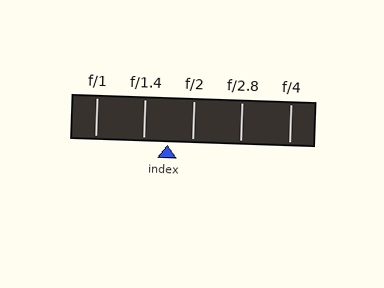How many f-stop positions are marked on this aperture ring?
There are 5 f-stop positions marked.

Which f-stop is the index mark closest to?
The index mark is closest to f/1.4.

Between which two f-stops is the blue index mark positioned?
The index mark is between f/1.4 and f/2.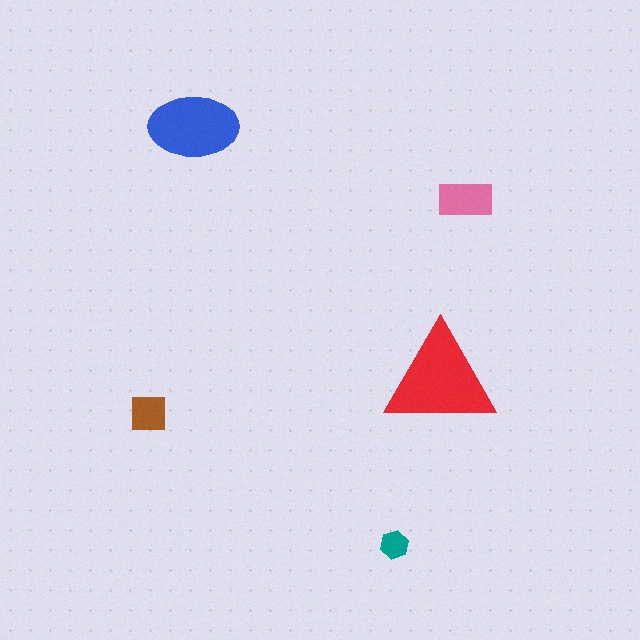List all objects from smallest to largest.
The teal hexagon, the brown square, the pink rectangle, the blue ellipse, the red triangle.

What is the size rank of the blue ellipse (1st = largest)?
2nd.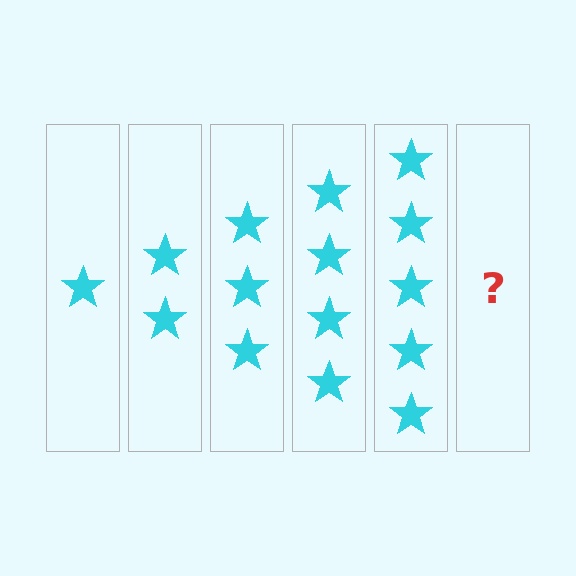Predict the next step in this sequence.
The next step is 6 stars.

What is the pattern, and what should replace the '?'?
The pattern is that each step adds one more star. The '?' should be 6 stars.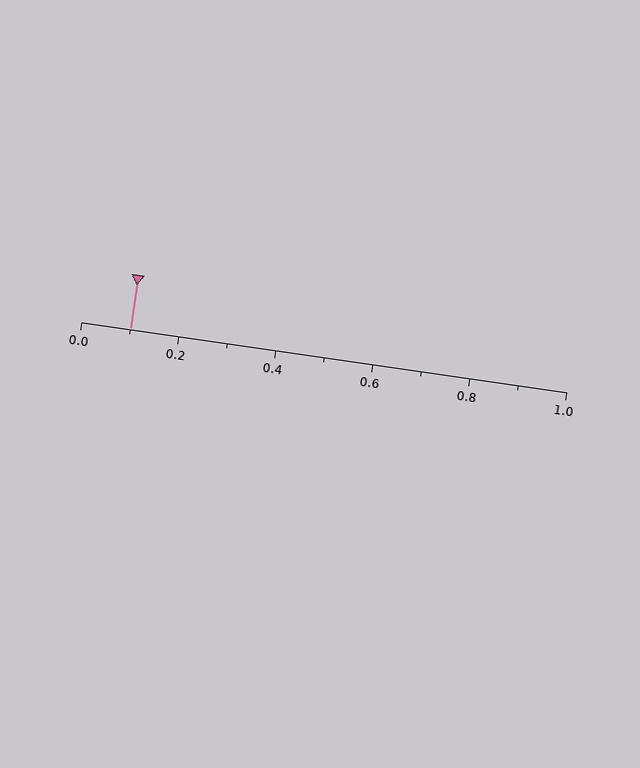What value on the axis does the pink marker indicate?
The marker indicates approximately 0.1.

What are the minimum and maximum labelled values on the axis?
The axis runs from 0.0 to 1.0.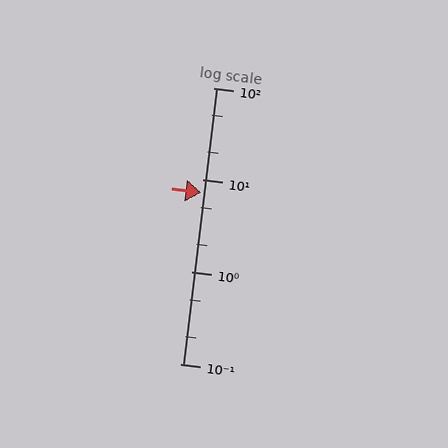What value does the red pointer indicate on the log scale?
The pointer indicates approximately 7.3.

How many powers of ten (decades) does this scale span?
The scale spans 3 decades, from 0.1 to 100.